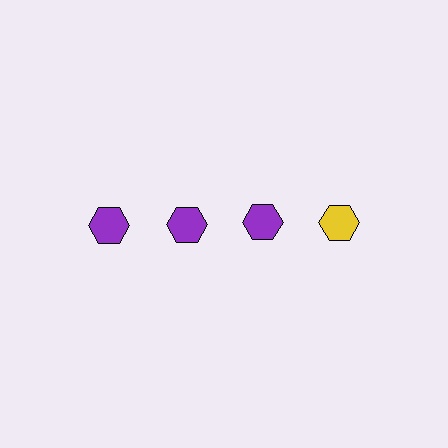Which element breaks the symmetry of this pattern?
The yellow hexagon in the top row, second from right column breaks the symmetry. All other shapes are purple hexagons.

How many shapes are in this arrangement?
There are 4 shapes arranged in a grid pattern.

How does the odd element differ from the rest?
It has a different color: yellow instead of purple.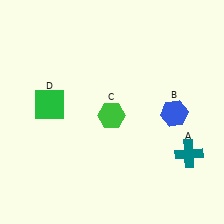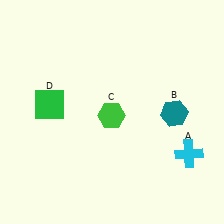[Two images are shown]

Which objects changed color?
A changed from teal to cyan. B changed from blue to teal.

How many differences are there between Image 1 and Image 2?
There are 2 differences between the two images.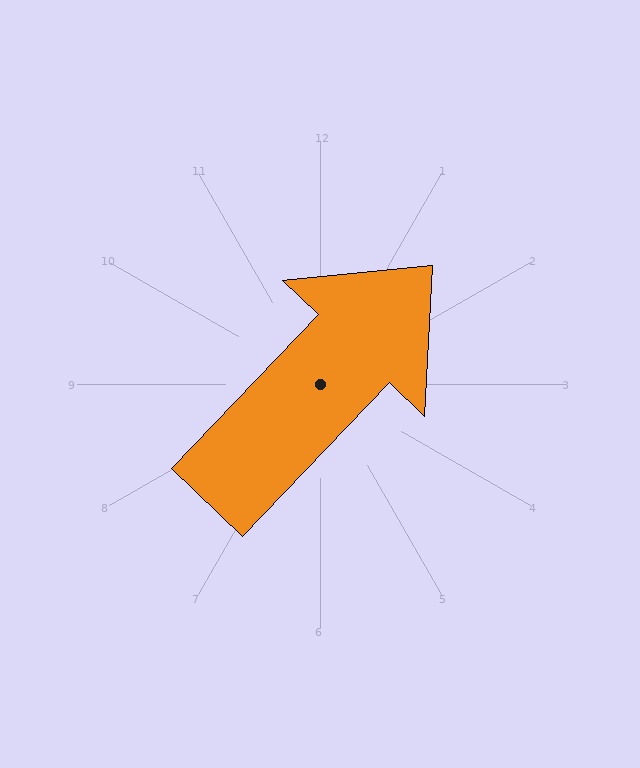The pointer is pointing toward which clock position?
Roughly 1 o'clock.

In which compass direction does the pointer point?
Northeast.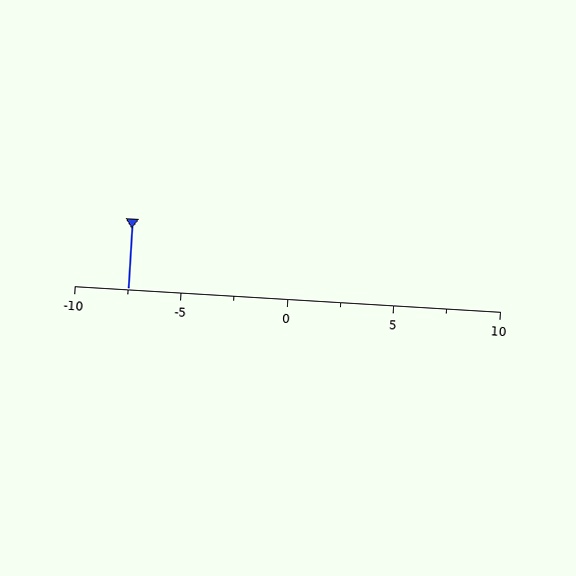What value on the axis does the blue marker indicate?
The marker indicates approximately -7.5.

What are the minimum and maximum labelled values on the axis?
The axis runs from -10 to 10.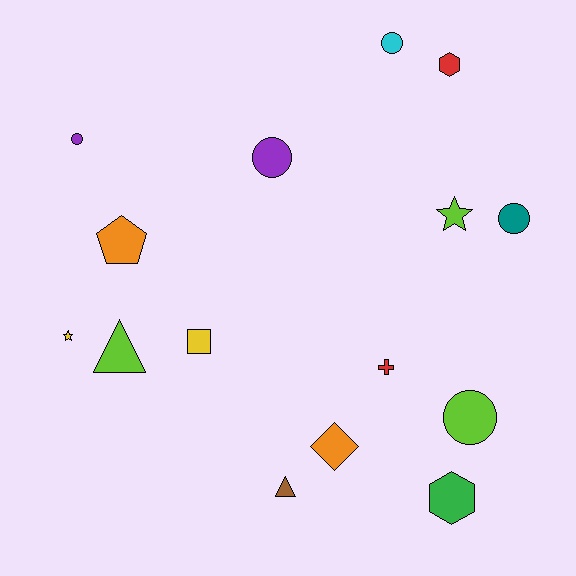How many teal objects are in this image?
There is 1 teal object.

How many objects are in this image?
There are 15 objects.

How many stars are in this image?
There are 2 stars.